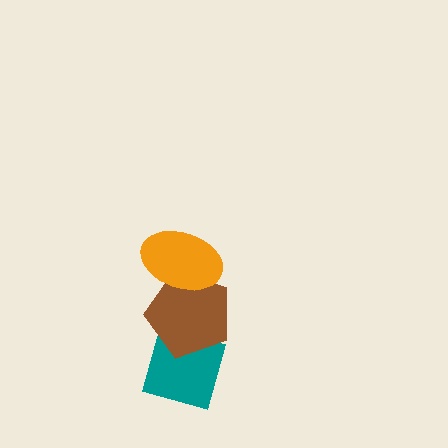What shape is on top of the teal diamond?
The brown pentagon is on top of the teal diamond.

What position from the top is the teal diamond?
The teal diamond is 3rd from the top.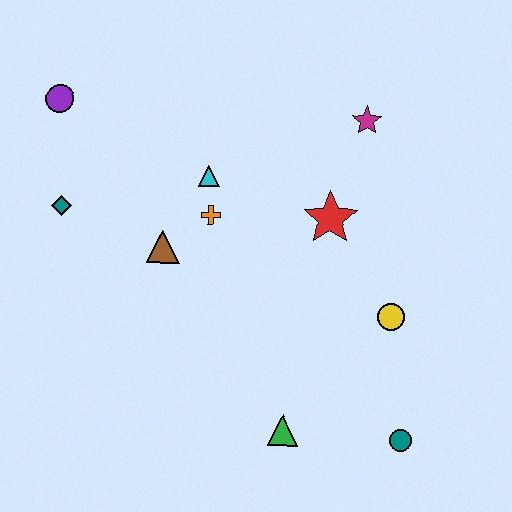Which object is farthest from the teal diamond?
The teal circle is farthest from the teal diamond.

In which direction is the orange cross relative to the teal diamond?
The orange cross is to the right of the teal diamond.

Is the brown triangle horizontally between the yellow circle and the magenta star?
No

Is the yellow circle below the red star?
Yes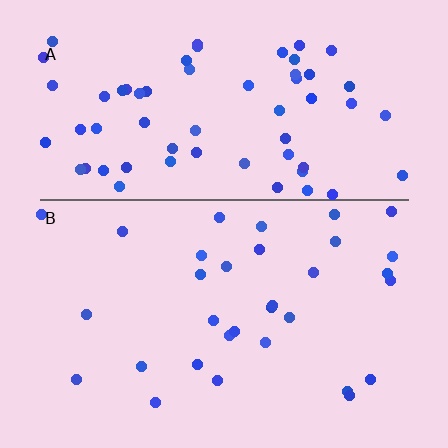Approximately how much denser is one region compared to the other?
Approximately 2.0× — region A over region B.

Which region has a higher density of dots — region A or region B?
A (the top).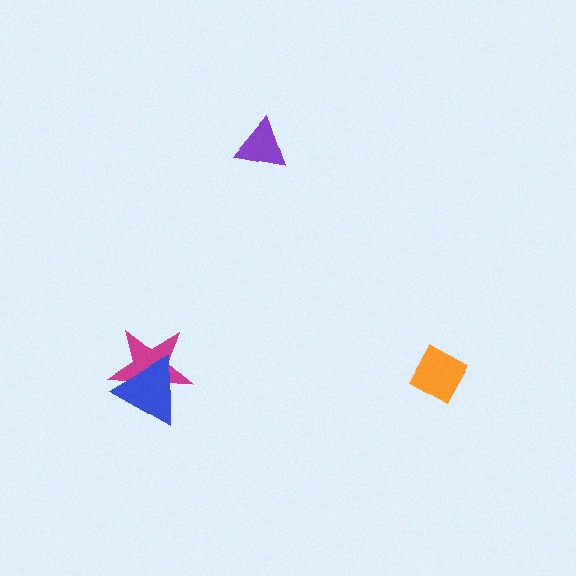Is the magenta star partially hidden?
Yes, it is partially covered by another shape.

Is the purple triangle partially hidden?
No, no other shape covers it.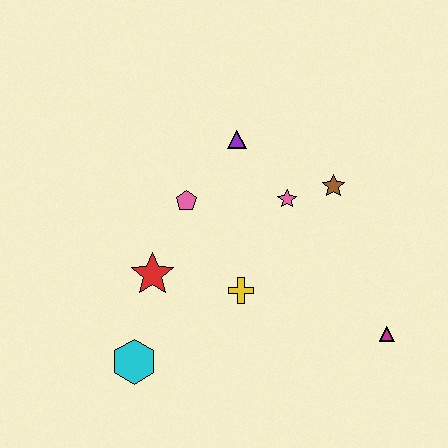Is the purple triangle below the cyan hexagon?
No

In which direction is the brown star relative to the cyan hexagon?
The brown star is to the right of the cyan hexagon.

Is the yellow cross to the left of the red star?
No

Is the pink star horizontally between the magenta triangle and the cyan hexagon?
Yes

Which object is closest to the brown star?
The pink star is closest to the brown star.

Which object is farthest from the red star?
The magenta triangle is farthest from the red star.